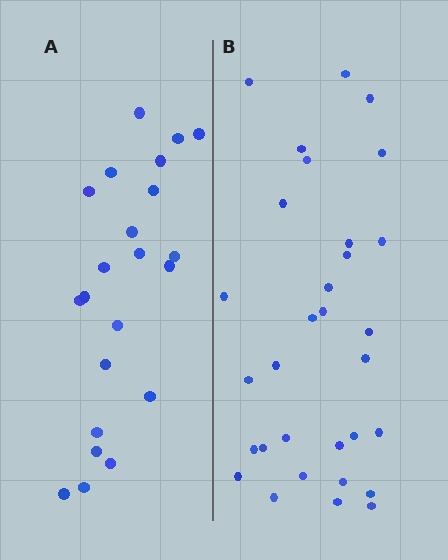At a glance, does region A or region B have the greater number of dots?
Region B (the right region) has more dots.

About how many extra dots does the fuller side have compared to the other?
Region B has roughly 8 or so more dots than region A.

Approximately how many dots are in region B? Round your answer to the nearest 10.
About 30 dots. (The exact count is 31, which rounds to 30.)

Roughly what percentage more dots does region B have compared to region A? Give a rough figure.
About 40% more.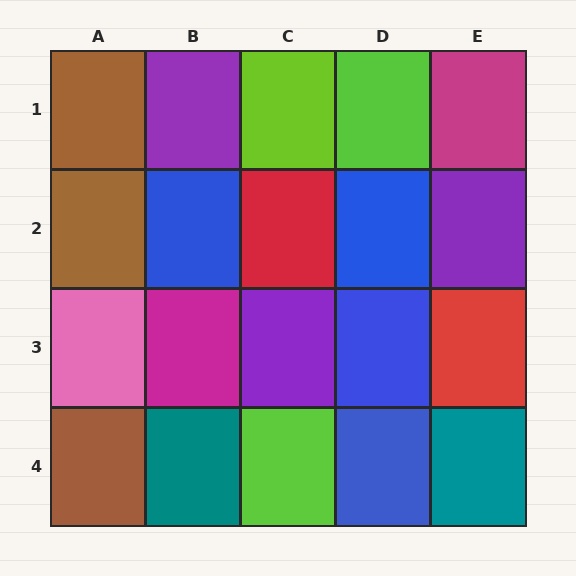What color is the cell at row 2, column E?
Purple.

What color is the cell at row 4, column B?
Teal.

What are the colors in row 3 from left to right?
Pink, magenta, purple, blue, red.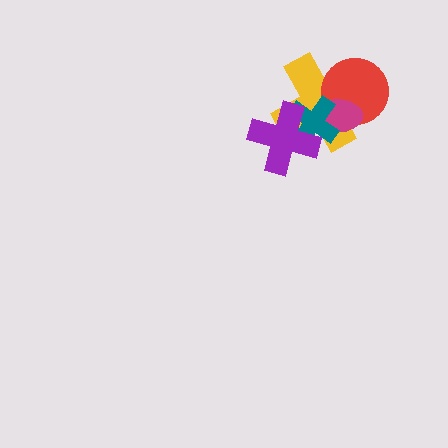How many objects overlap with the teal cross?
4 objects overlap with the teal cross.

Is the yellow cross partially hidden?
Yes, it is partially covered by another shape.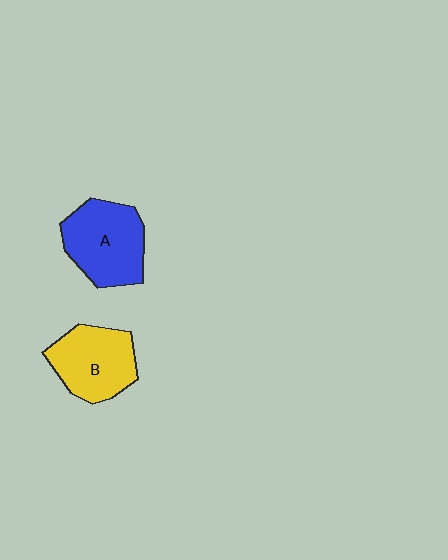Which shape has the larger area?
Shape A (blue).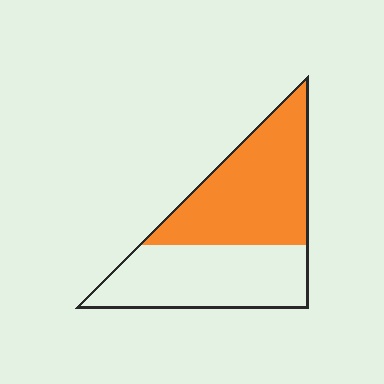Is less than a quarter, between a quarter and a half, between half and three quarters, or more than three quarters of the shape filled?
Between half and three quarters.